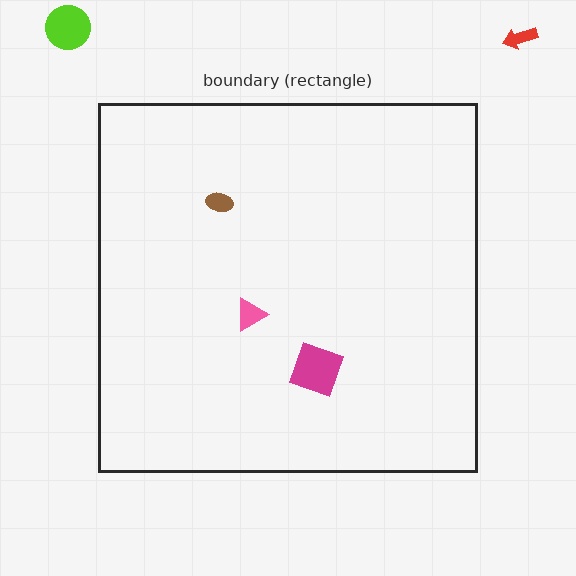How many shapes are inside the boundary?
3 inside, 2 outside.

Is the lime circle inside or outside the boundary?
Outside.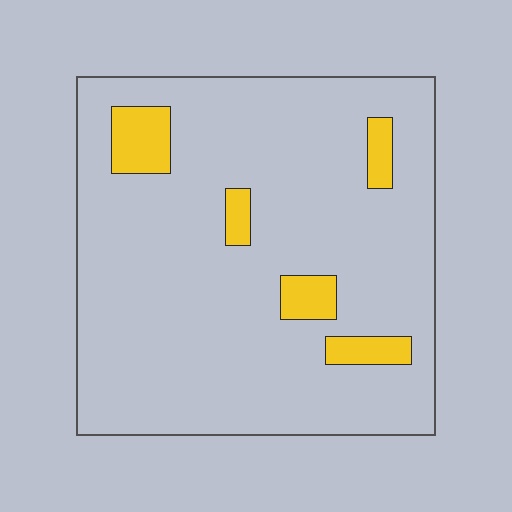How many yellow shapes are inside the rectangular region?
5.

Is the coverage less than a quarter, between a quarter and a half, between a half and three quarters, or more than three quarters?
Less than a quarter.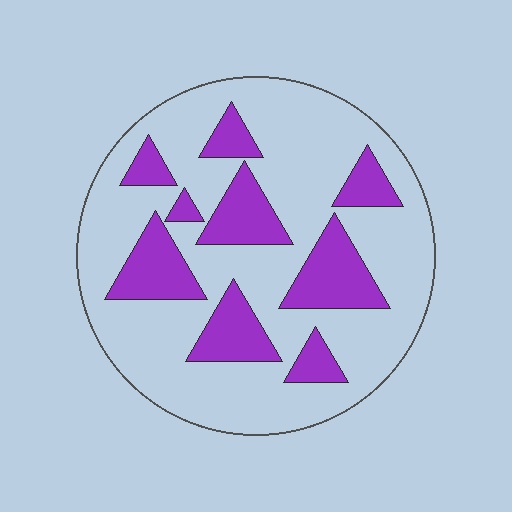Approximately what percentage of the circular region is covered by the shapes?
Approximately 25%.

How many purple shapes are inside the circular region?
9.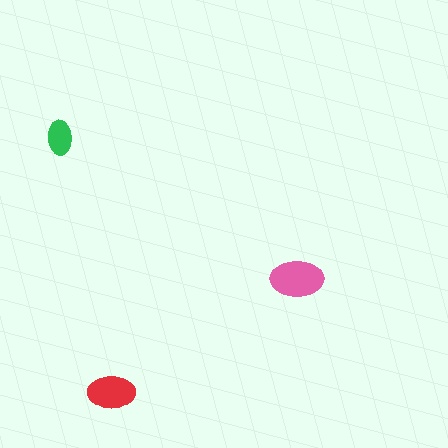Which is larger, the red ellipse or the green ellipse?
The red one.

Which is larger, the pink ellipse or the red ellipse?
The pink one.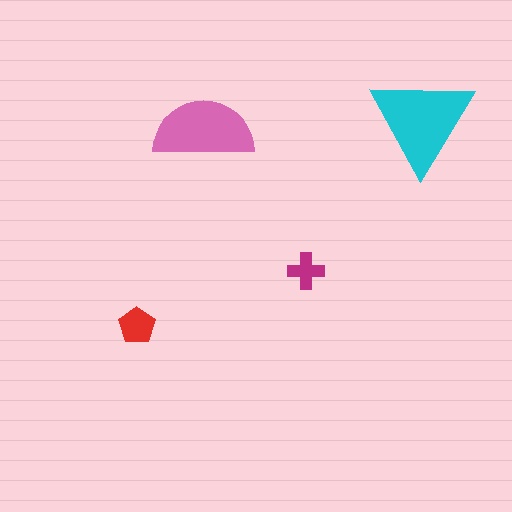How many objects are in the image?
There are 4 objects in the image.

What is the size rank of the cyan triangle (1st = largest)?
1st.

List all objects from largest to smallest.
The cyan triangle, the pink semicircle, the red pentagon, the magenta cross.